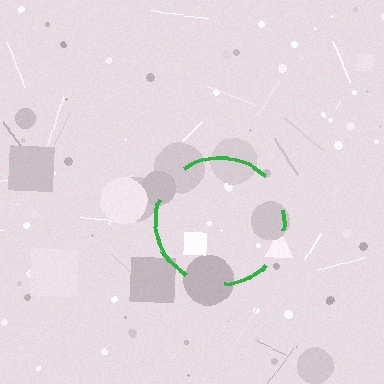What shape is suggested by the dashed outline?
The dashed outline suggests a circle.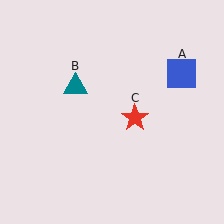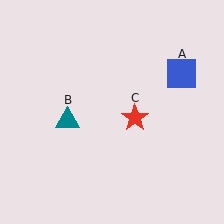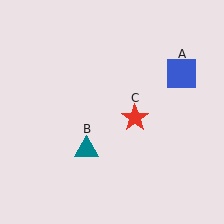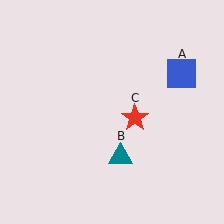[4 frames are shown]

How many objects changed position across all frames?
1 object changed position: teal triangle (object B).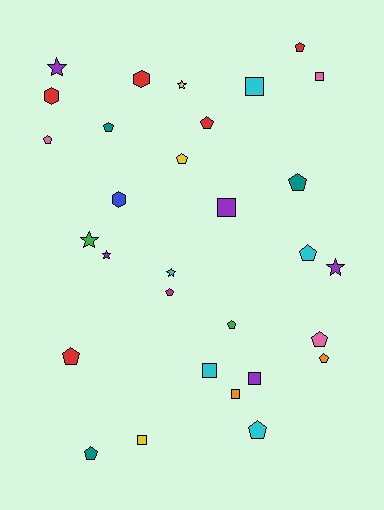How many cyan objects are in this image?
There are 5 cyan objects.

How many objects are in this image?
There are 30 objects.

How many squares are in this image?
There are 7 squares.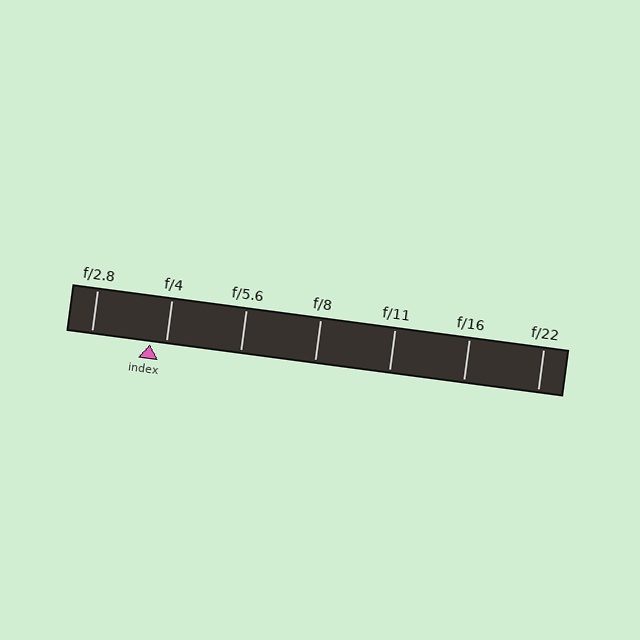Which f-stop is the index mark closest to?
The index mark is closest to f/4.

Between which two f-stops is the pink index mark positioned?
The index mark is between f/2.8 and f/4.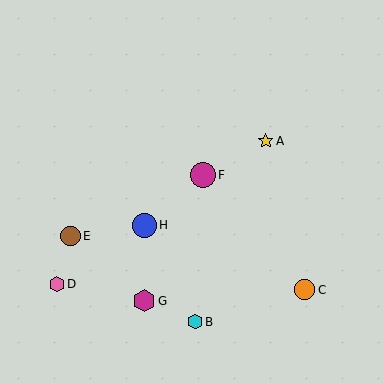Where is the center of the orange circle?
The center of the orange circle is at (305, 290).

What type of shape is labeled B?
Shape B is a cyan hexagon.